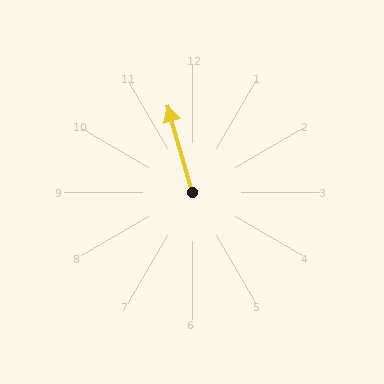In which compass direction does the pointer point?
North.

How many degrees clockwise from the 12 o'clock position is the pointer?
Approximately 344 degrees.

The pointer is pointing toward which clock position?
Roughly 11 o'clock.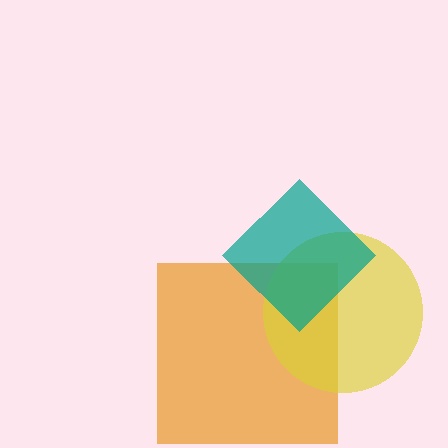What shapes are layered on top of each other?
The layered shapes are: an orange square, a yellow circle, a teal diamond.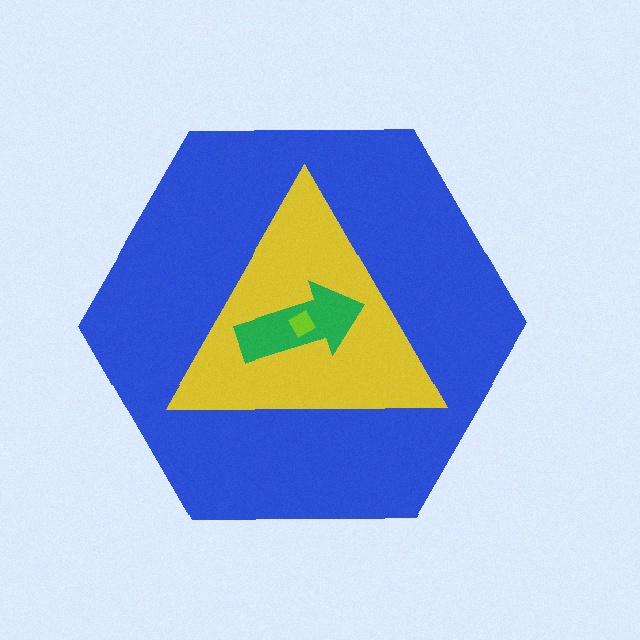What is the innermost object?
The lime diamond.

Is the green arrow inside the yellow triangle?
Yes.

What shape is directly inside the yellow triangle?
The green arrow.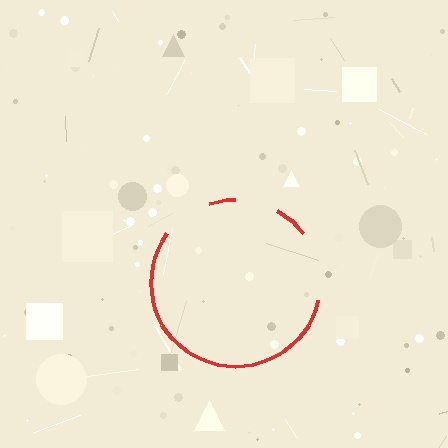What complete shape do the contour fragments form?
The contour fragments form a circle.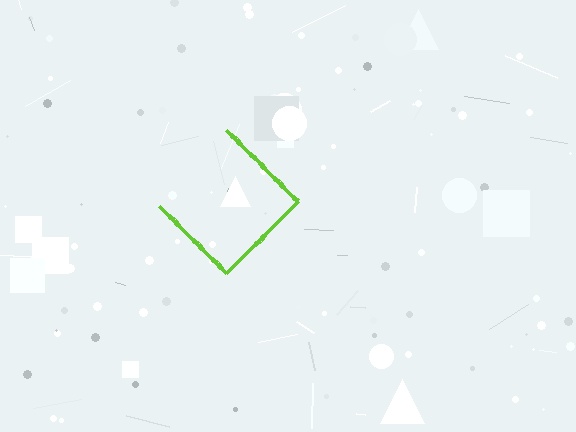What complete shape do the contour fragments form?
The contour fragments form a diamond.